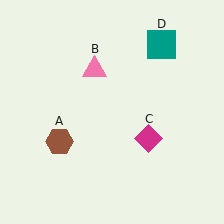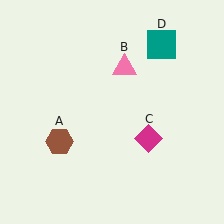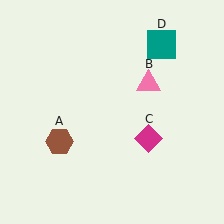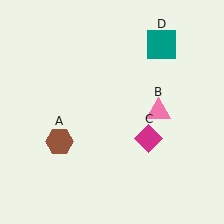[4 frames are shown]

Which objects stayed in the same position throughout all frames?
Brown hexagon (object A) and magenta diamond (object C) and teal square (object D) remained stationary.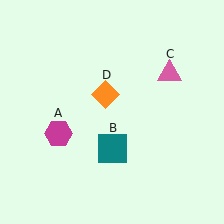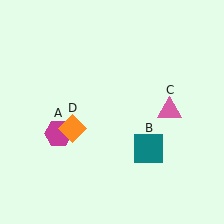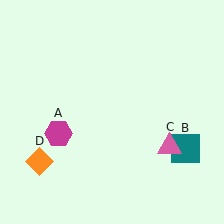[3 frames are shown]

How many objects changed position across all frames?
3 objects changed position: teal square (object B), pink triangle (object C), orange diamond (object D).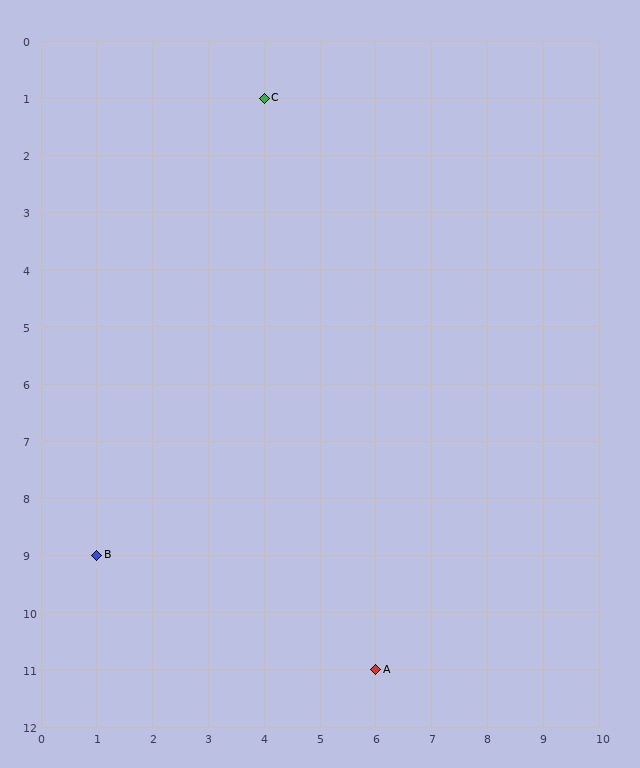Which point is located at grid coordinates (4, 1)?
Point C is at (4, 1).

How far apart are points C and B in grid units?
Points C and B are 3 columns and 8 rows apart (about 8.5 grid units diagonally).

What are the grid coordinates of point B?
Point B is at grid coordinates (1, 9).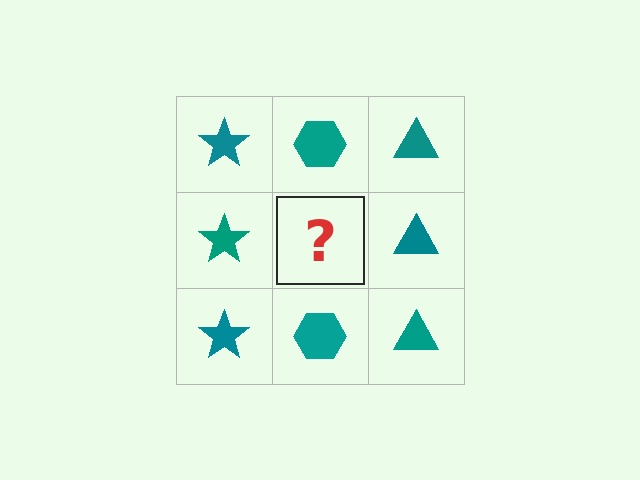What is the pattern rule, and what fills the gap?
The rule is that each column has a consistent shape. The gap should be filled with a teal hexagon.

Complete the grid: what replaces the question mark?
The question mark should be replaced with a teal hexagon.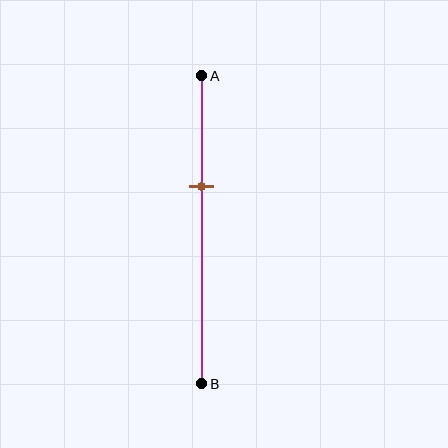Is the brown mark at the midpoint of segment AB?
No, the mark is at about 35% from A, not at the 50% midpoint.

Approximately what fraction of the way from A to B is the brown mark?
The brown mark is approximately 35% of the way from A to B.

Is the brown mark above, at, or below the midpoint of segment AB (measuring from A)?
The brown mark is above the midpoint of segment AB.